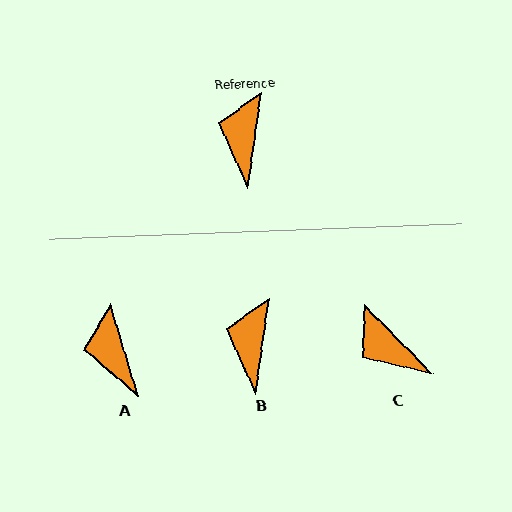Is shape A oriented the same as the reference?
No, it is off by about 26 degrees.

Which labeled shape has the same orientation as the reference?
B.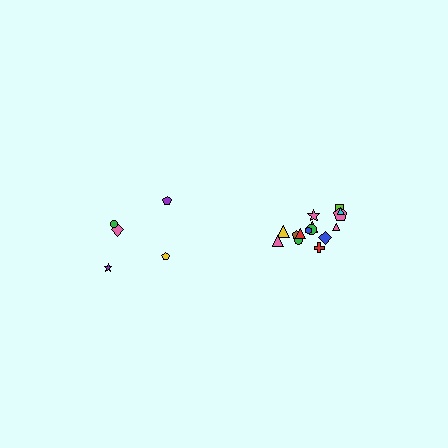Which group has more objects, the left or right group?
The right group.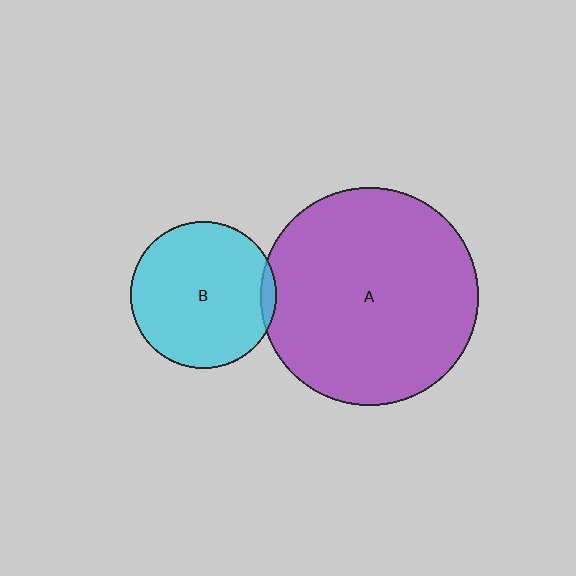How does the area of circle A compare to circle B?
Approximately 2.2 times.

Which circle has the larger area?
Circle A (purple).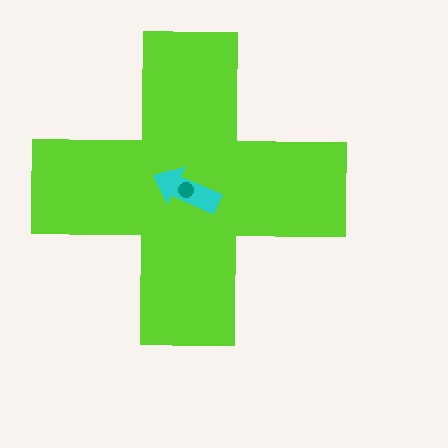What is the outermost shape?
The lime cross.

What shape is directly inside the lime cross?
The cyan arrow.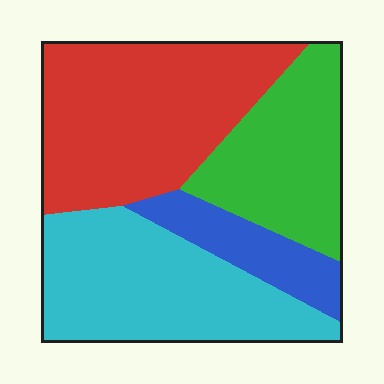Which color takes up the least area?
Blue, at roughly 10%.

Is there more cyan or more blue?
Cyan.